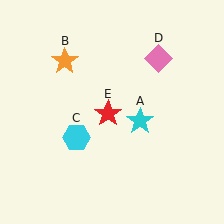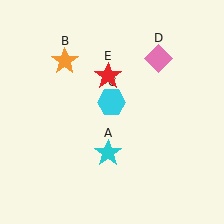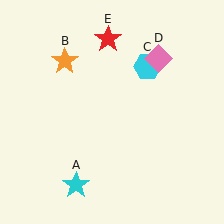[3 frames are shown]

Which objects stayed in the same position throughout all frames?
Orange star (object B) and pink diamond (object D) remained stationary.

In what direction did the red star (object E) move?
The red star (object E) moved up.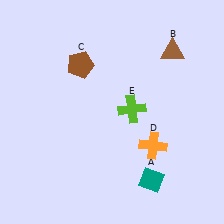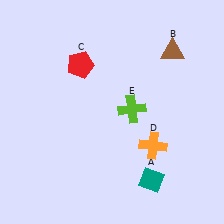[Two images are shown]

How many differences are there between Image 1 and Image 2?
There is 1 difference between the two images.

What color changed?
The pentagon (C) changed from brown in Image 1 to red in Image 2.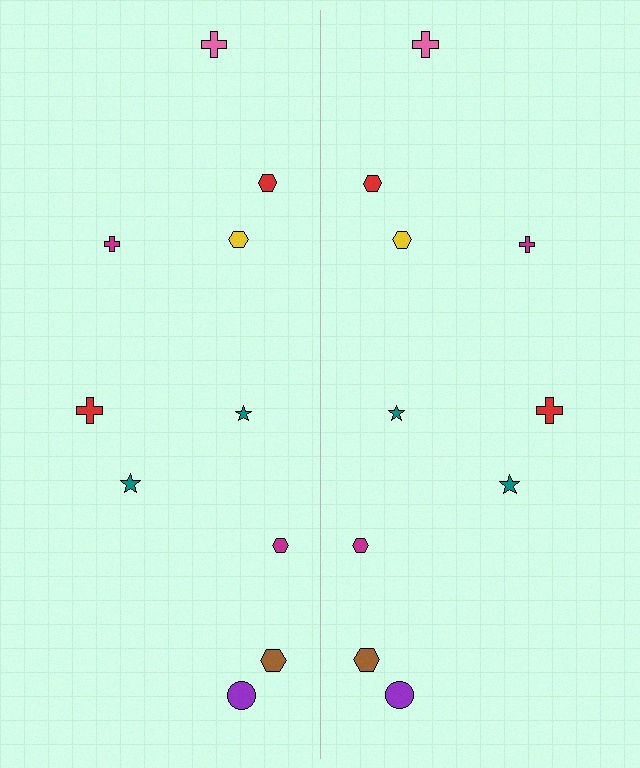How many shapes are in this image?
There are 20 shapes in this image.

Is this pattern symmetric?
Yes, this pattern has bilateral (reflection) symmetry.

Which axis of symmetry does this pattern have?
The pattern has a vertical axis of symmetry running through the center of the image.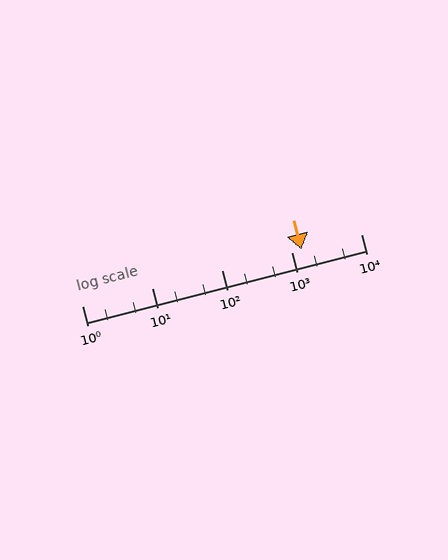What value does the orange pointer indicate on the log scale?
The pointer indicates approximately 1400.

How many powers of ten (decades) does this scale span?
The scale spans 4 decades, from 1 to 10000.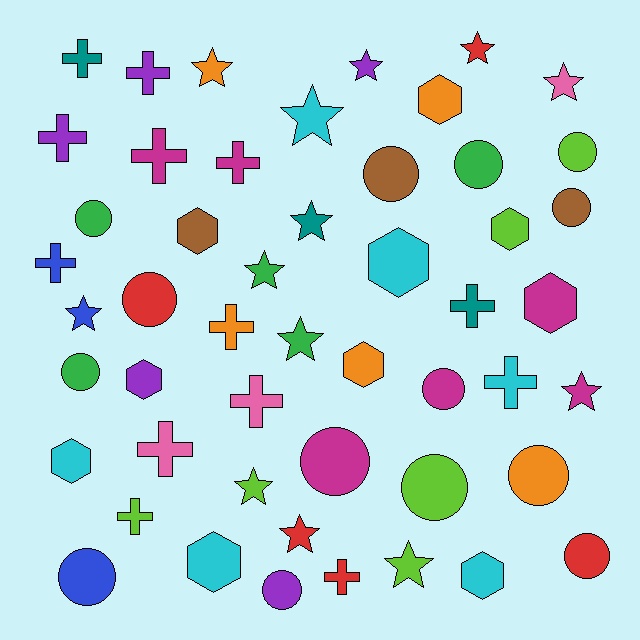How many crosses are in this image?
There are 13 crosses.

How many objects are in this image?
There are 50 objects.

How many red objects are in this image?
There are 5 red objects.